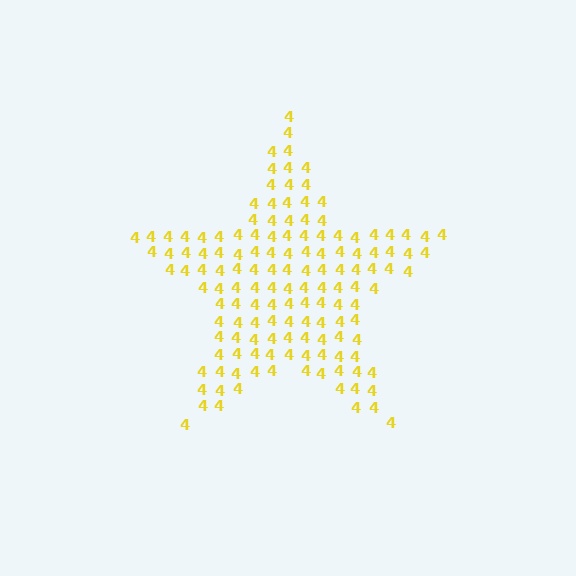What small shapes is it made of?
It is made of small digit 4's.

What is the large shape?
The large shape is a star.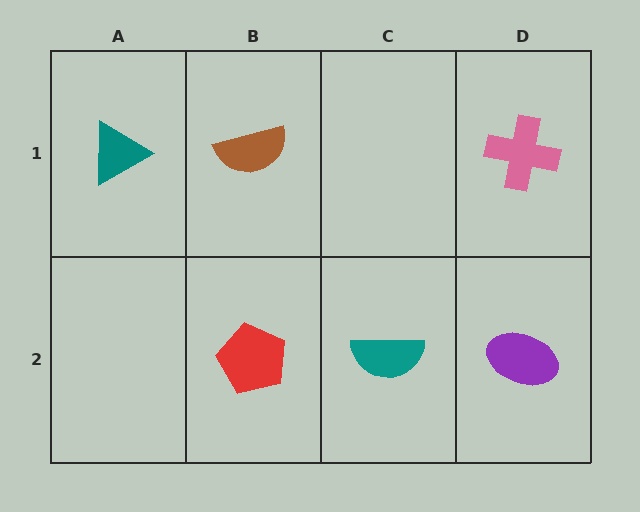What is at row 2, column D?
A purple ellipse.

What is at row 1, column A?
A teal triangle.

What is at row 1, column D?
A pink cross.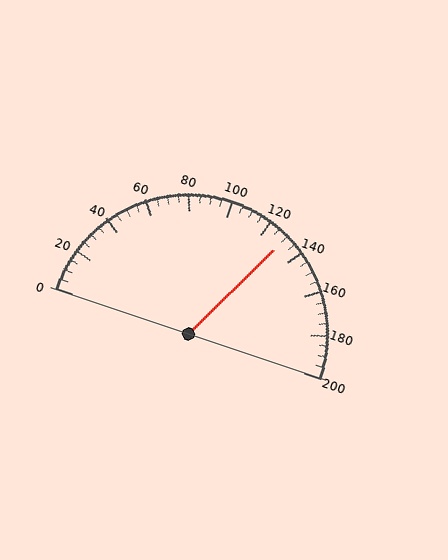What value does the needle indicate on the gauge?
The needle indicates approximately 130.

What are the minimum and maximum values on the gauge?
The gauge ranges from 0 to 200.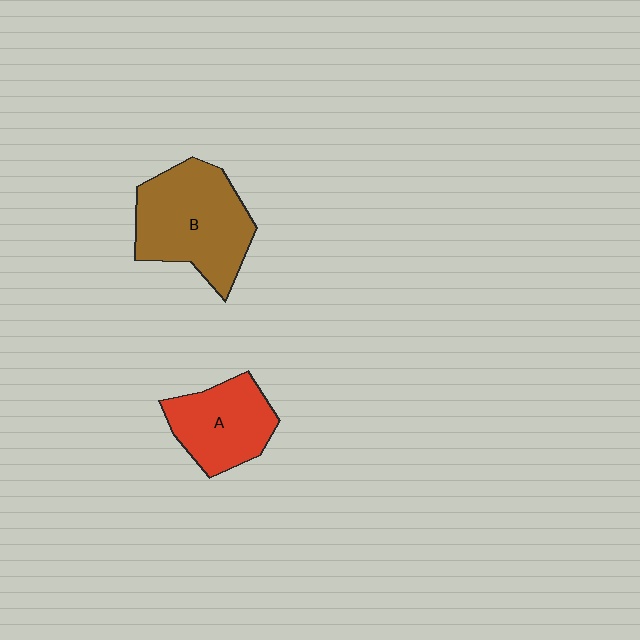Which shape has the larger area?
Shape B (brown).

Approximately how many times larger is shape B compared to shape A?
Approximately 1.4 times.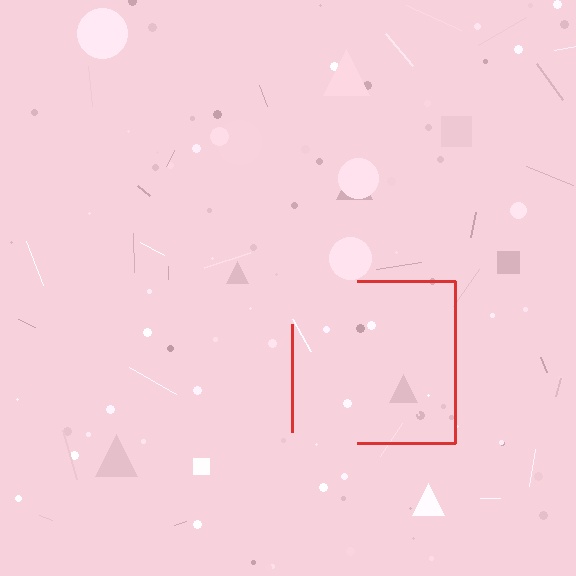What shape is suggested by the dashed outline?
The dashed outline suggests a square.